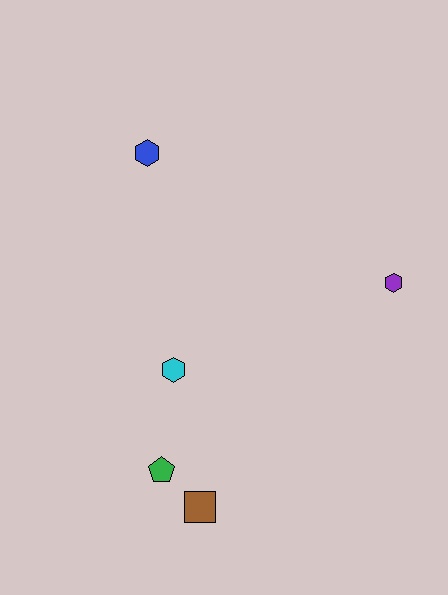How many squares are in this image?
There is 1 square.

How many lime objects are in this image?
There are no lime objects.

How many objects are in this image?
There are 5 objects.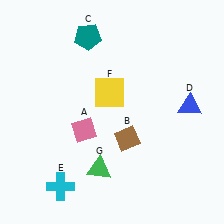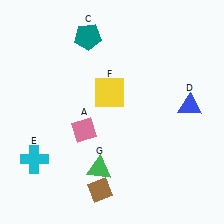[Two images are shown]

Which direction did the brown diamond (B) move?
The brown diamond (B) moved down.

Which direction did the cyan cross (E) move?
The cyan cross (E) moved up.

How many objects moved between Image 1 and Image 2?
2 objects moved between the two images.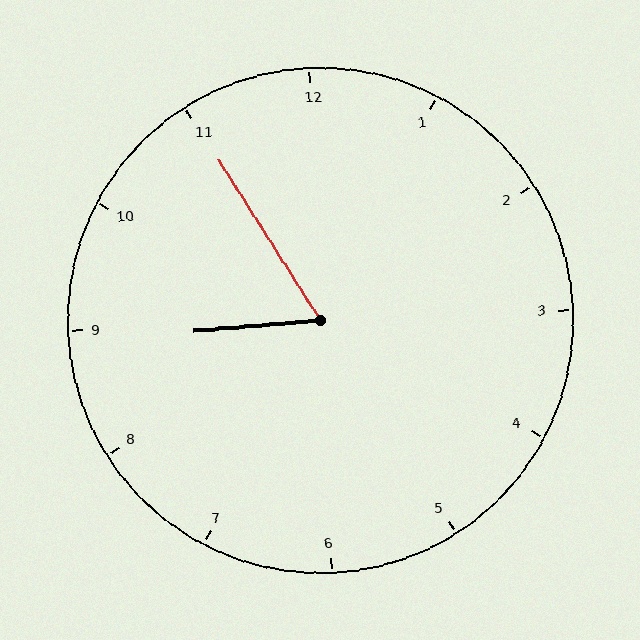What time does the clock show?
8:55.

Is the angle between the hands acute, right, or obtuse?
It is acute.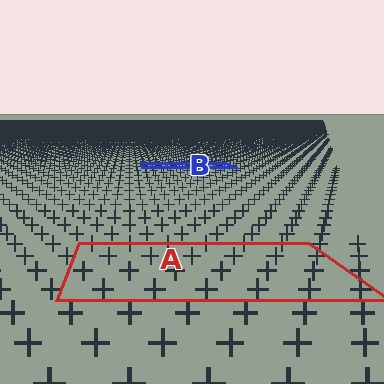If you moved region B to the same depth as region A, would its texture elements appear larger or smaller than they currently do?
They would appear larger. At a closer depth, the same texture elements are projected at a bigger on-screen size.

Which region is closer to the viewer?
Region A is closer. The texture elements there are larger and more spread out.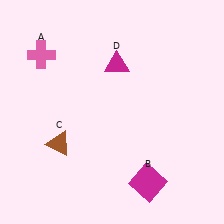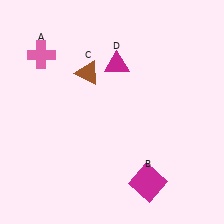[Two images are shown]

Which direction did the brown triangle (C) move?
The brown triangle (C) moved up.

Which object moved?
The brown triangle (C) moved up.